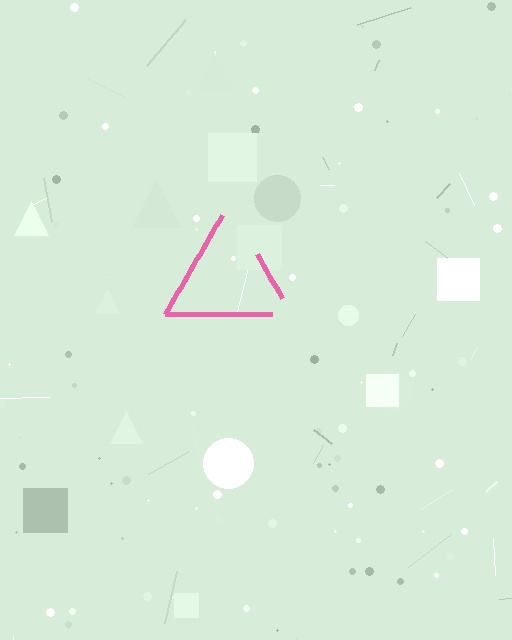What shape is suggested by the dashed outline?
The dashed outline suggests a triangle.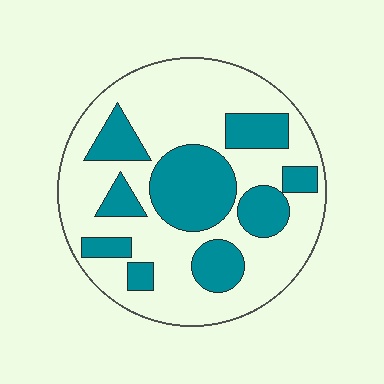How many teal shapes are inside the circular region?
9.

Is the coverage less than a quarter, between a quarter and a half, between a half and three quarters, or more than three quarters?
Between a quarter and a half.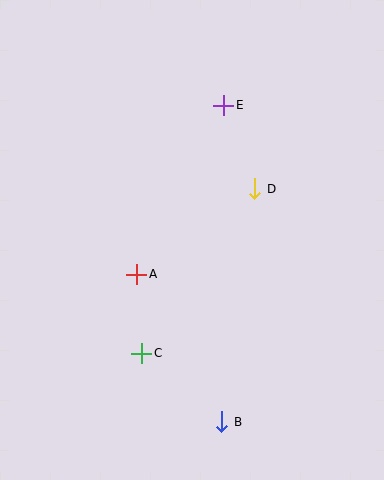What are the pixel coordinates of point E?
Point E is at (224, 105).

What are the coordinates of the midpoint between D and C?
The midpoint between D and C is at (198, 271).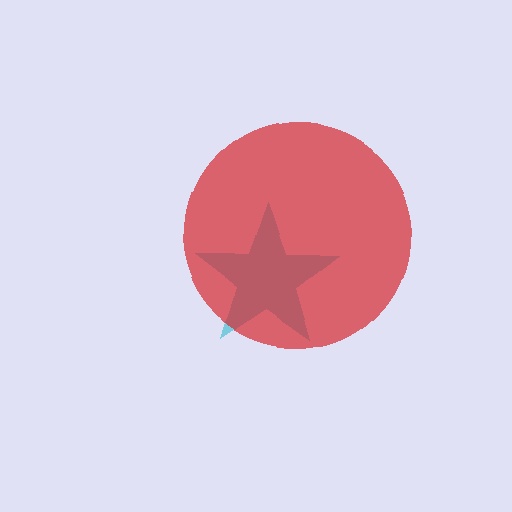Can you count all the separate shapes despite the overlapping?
Yes, there are 2 separate shapes.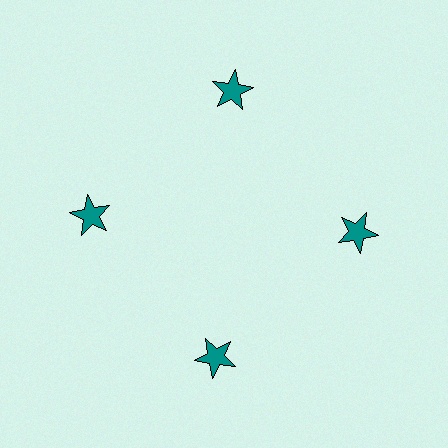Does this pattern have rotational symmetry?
Yes, this pattern has 4-fold rotational symmetry. It looks the same after rotating 90 degrees around the center.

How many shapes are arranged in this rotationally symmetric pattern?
There are 4 shapes, arranged in 4 groups of 1.